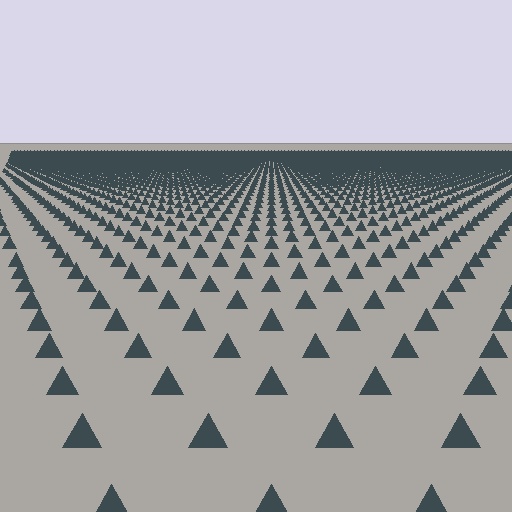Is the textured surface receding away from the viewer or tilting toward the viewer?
The surface is receding away from the viewer. Texture elements get smaller and denser toward the top.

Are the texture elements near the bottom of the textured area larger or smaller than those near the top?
Larger. Near the bottom, elements are closer to the viewer and appear at a bigger on-screen size.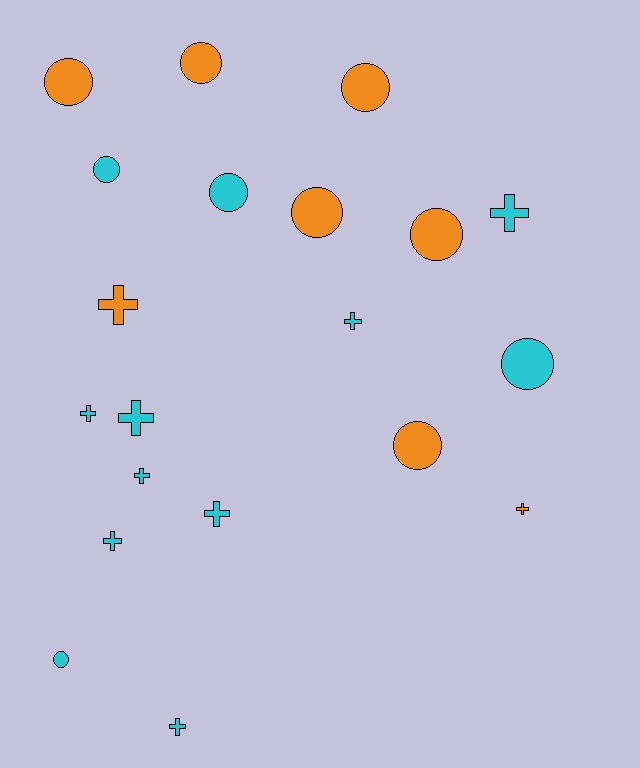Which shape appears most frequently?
Cross, with 10 objects.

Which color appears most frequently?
Cyan, with 12 objects.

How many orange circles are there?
There are 6 orange circles.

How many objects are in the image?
There are 20 objects.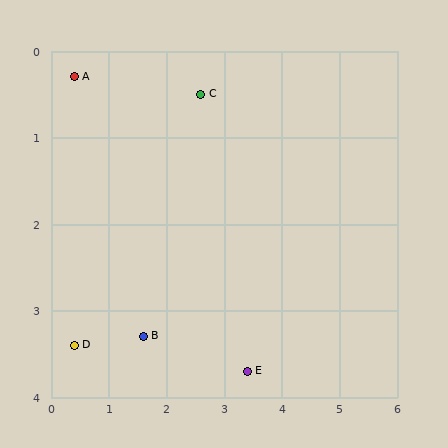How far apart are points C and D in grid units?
Points C and D are about 3.6 grid units apart.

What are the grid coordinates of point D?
Point D is at approximately (0.4, 3.4).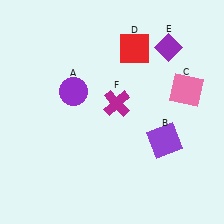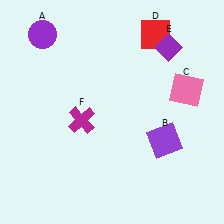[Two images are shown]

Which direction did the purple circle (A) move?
The purple circle (A) moved up.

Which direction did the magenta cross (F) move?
The magenta cross (F) moved left.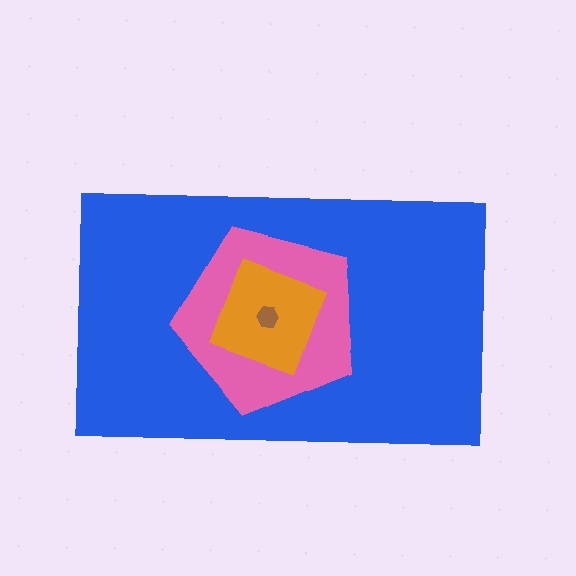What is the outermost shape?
The blue rectangle.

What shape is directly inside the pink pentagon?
The orange square.